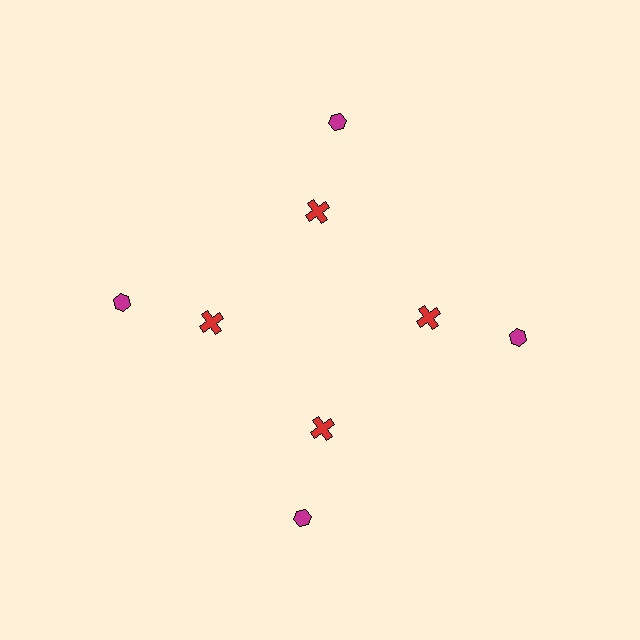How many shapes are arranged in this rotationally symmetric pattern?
There are 8 shapes, arranged in 4 groups of 2.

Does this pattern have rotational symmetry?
Yes, this pattern has 4-fold rotational symmetry. It looks the same after rotating 90 degrees around the center.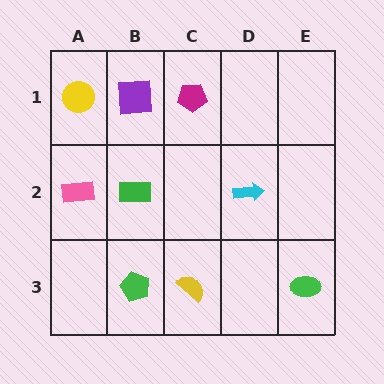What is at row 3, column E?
A green ellipse.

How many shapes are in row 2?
3 shapes.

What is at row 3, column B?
A green pentagon.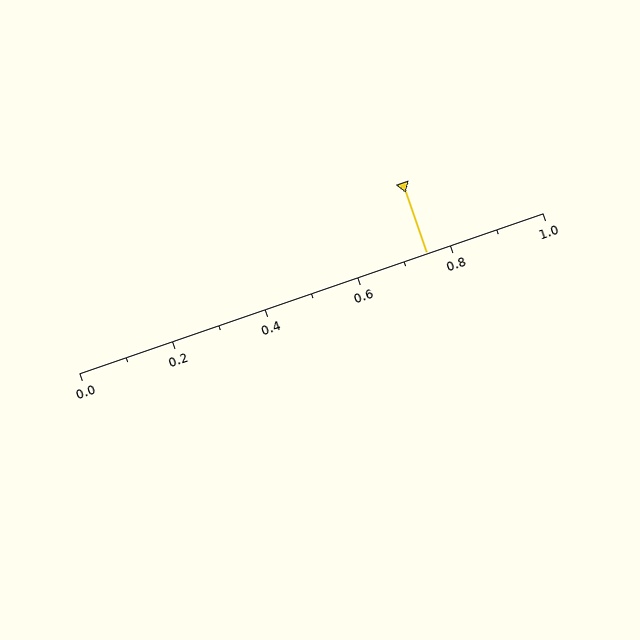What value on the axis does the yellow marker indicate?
The marker indicates approximately 0.75.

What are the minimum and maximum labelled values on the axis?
The axis runs from 0.0 to 1.0.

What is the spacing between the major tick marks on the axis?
The major ticks are spaced 0.2 apart.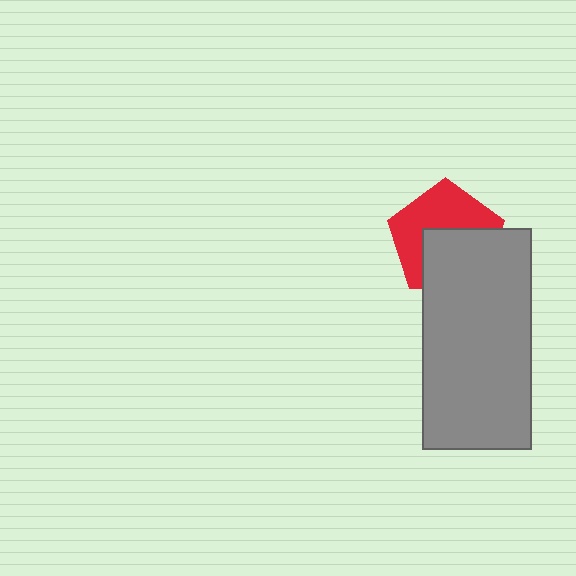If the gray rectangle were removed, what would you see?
You would see the complete red pentagon.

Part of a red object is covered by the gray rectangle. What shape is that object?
It is a pentagon.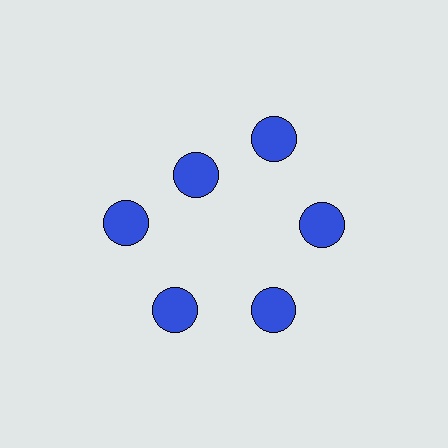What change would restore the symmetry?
The symmetry would be restored by moving it outward, back onto the ring so that all 6 circles sit at equal angles and equal distance from the center.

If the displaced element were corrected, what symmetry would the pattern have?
It would have 6-fold rotational symmetry — the pattern would map onto itself every 60 degrees.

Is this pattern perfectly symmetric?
No. The 6 blue circles are arranged in a ring, but one element near the 11 o'clock position is pulled inward toward the center, breaking the 6-fold rotational symmetry.